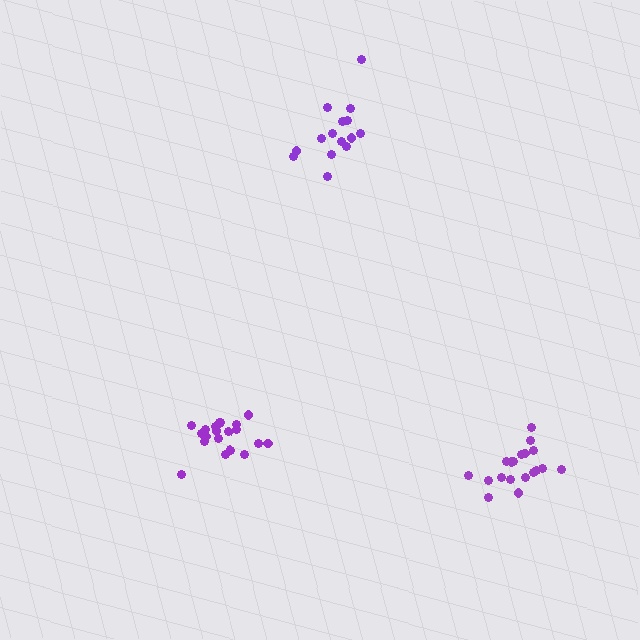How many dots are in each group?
Group 1: 19 dots, Group 2: 21 dots, Group 3: 15 dots (55 total).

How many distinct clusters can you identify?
There are 3 distinct clusters.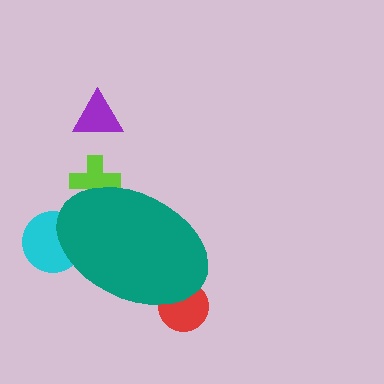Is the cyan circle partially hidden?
Yes, the cyan circle is partially hidden behind the teal ellipse.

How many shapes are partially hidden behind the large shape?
3 shapes are partially hidden.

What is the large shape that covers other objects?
A teal ellipse.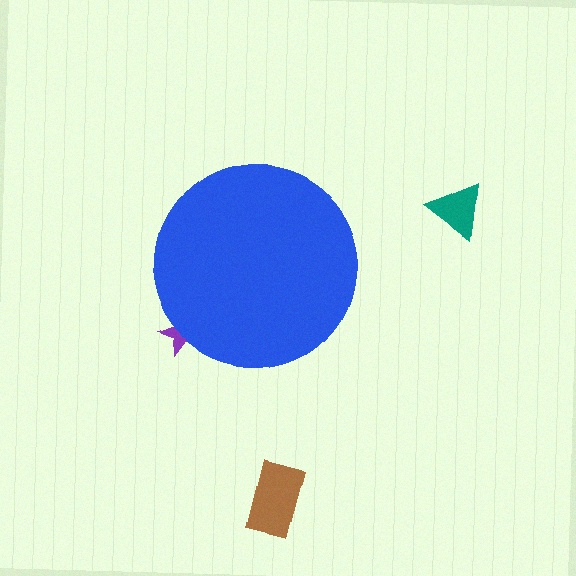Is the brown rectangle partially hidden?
No, the brown rectangle is fully visible.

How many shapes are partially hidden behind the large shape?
1 shape is partially hidden.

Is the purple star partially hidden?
Yes, the purple star is partially hidden behind the blue circle.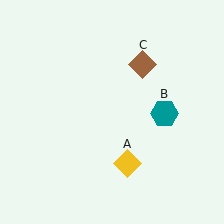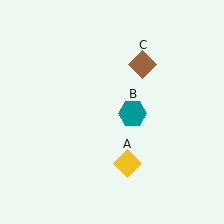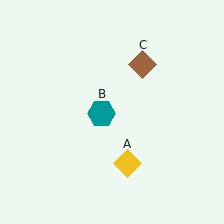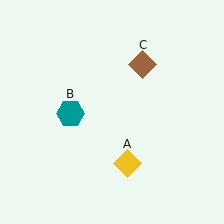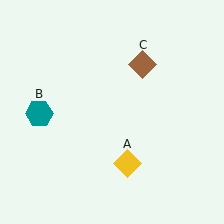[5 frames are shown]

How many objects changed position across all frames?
1 object changed position: teal hexagon (object B).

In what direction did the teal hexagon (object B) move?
The teal hexagon (object B) moved left.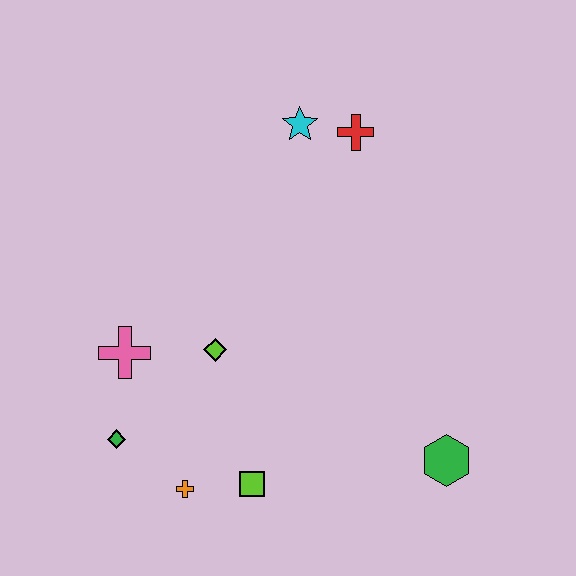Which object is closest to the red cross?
The cyan star is closest to the red cross.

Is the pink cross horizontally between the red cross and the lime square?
No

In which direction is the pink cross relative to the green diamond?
The pink cross is above the green diamond.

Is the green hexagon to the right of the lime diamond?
Yes